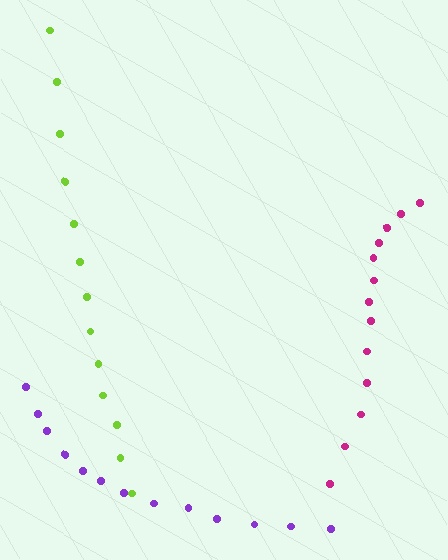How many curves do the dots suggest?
There are 3 distinct paths.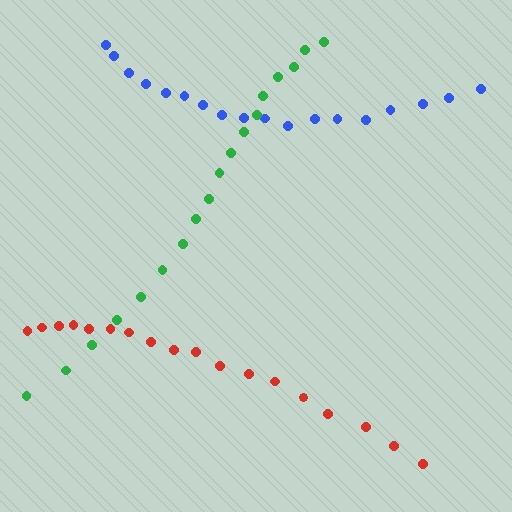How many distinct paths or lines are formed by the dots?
There are 3 distinct paths.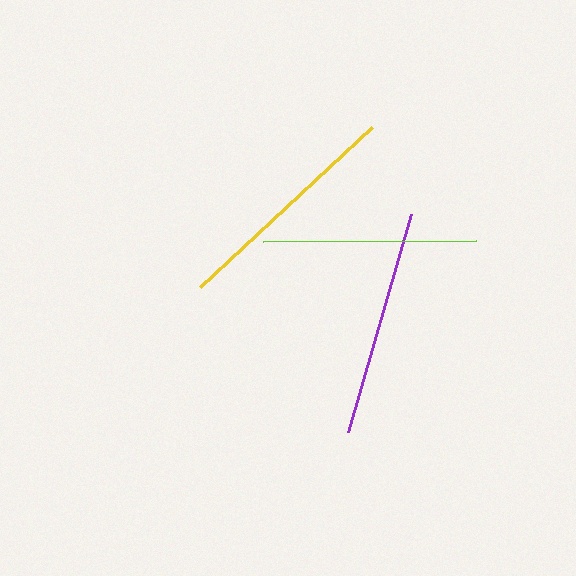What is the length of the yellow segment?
The yellow segment is approximately 235 pixels long.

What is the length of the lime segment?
The lime segment is approximately 213 pixels long.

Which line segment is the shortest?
The lime line is the shortest at approximately 213 pixels.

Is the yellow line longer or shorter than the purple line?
The yellow line is longer than the purple line.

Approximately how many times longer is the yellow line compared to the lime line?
The yellow line is approximately 1.1 times the length of the lime line.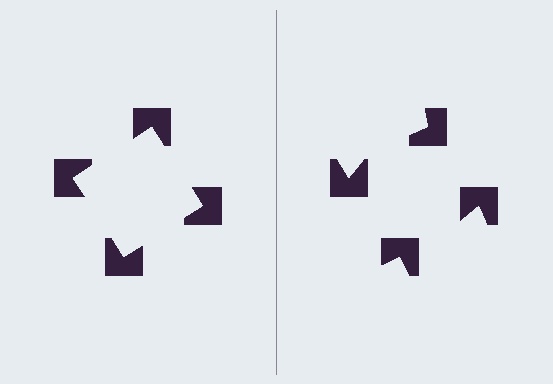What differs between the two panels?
The notched squares are positioned identically on both sides; only the wedge orientations differ. On the left they align to a square; on the right they are misaligned.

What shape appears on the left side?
An illusory square.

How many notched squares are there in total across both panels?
8 — 4 on each side.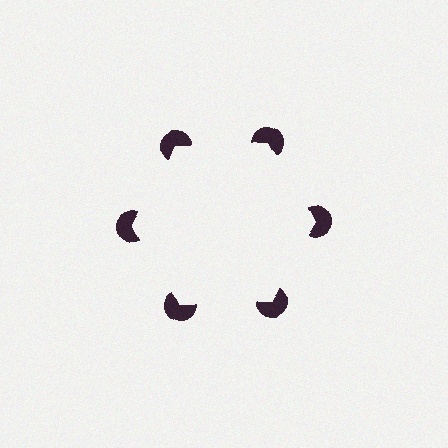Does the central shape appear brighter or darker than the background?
It typically appears slightly brighter than the background, even though no actual brightness change is drawn.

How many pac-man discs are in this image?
There are 6 — one at each vertex of the illusory hexagon.